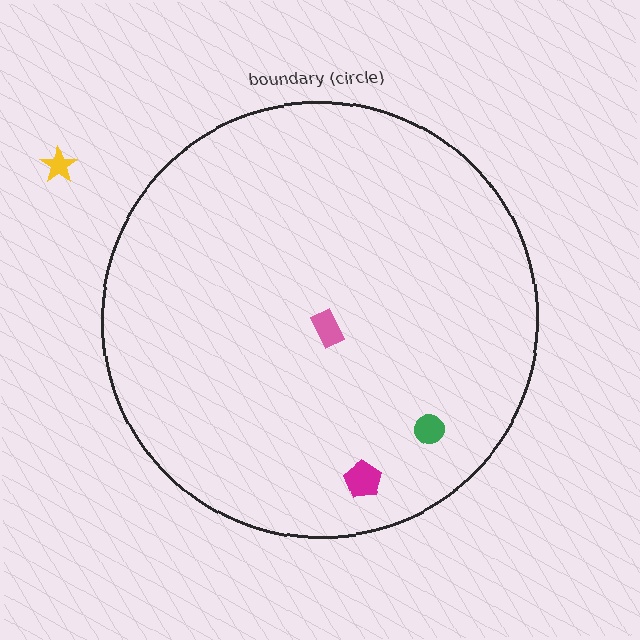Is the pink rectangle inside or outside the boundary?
Inside.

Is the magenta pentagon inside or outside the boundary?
Inside.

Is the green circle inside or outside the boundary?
Inside.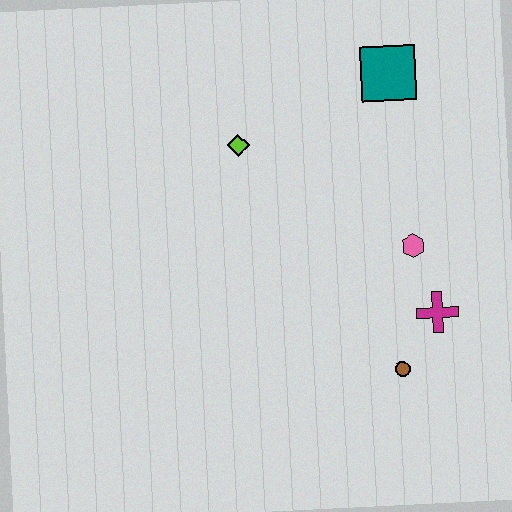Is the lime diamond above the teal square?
No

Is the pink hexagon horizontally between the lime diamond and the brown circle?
No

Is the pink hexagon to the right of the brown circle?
Yes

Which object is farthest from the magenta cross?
The lime diamond is farthest from the magenta cross.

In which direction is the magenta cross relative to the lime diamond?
The magenta cross is to the right of the lime diamond.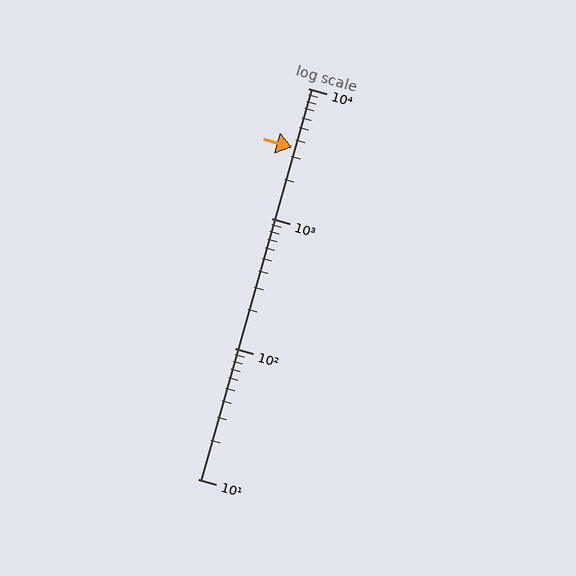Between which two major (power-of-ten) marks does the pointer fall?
The pointer is between 1000 and 10000.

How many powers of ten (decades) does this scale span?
The scale spans 3 decades, from 10 to 10000.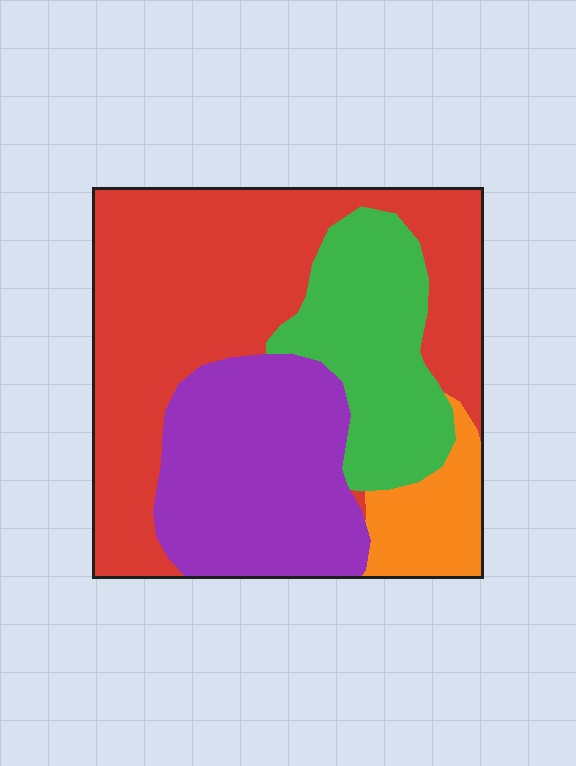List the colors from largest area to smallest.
From largest to smallest: red, purple, green, orange.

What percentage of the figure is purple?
Purple takes up between a sixth and a third of the figure.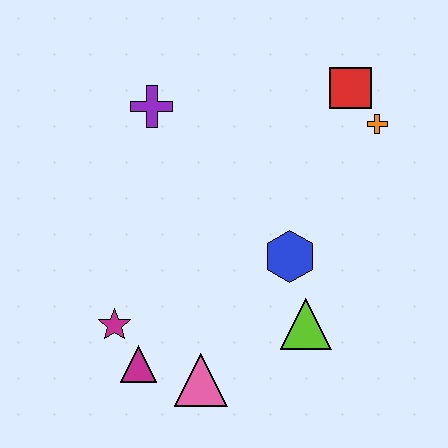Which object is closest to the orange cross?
The red square is closest to the orange cross.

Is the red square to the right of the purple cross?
Yes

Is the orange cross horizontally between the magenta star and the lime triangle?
No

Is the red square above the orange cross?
Yes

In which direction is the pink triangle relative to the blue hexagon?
The pink triangle is below the blue hexagon.